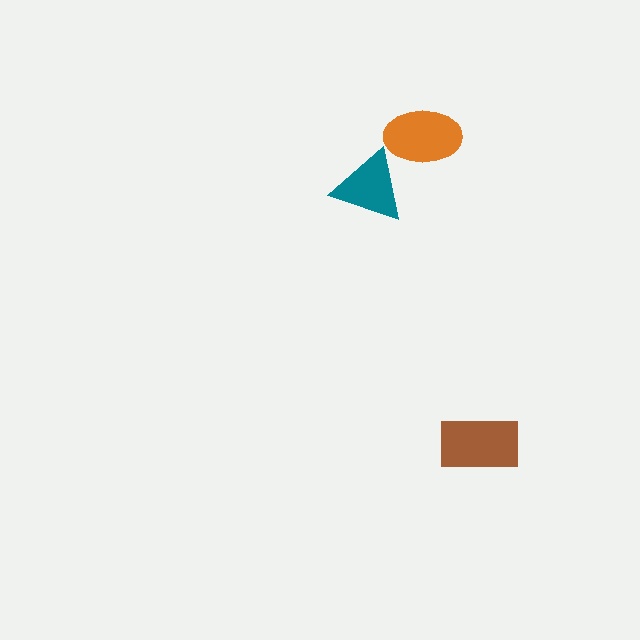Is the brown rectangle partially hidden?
No, no other shape covers it.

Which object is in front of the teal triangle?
The orange ellipse is in front of the teal triangle.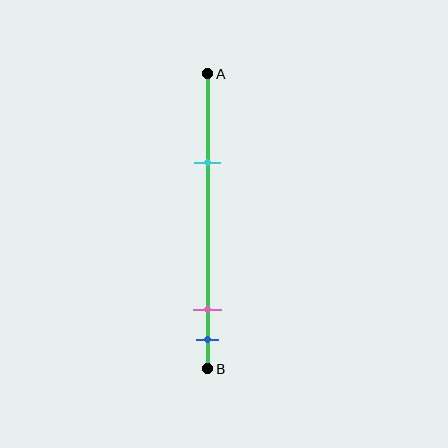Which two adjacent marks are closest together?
The pink and blue marks are the closest adjacent pair.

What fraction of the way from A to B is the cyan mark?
The cyan mark is approximately 30% (0.3) of the way from A to B.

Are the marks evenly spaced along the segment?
No, the marks are not evenly spaced.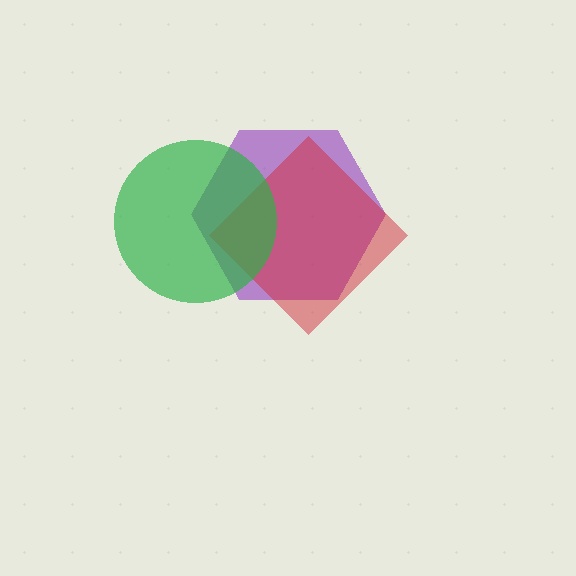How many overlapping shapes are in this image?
There are 3 overlapping shapes in the image.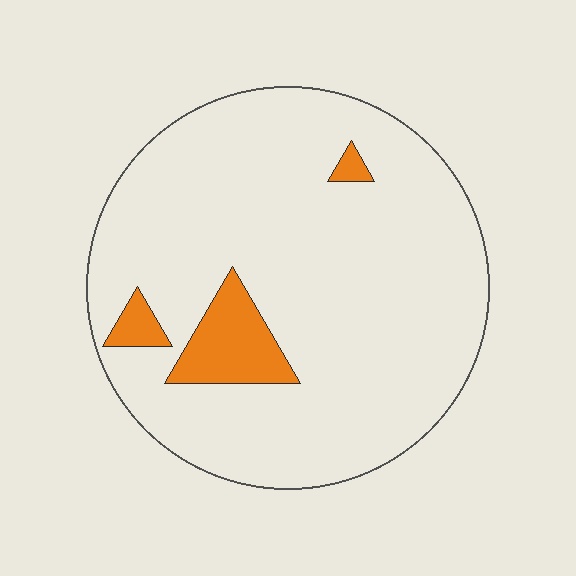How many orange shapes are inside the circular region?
3.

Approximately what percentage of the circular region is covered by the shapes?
Approximately 10%.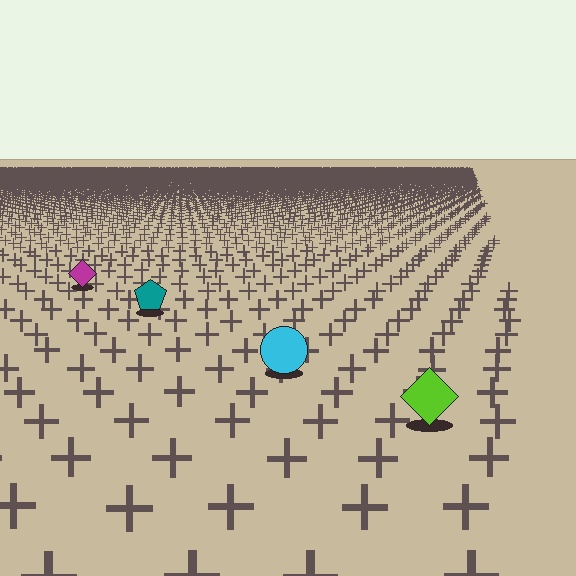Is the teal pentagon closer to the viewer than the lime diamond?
No. The lime diamond is closer — you can tell from the texture gradient: the ground texture is coarser near it.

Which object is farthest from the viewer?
The magenta diamond is farthest from the viewer. It appears smaller and the ground texture around it is denser.